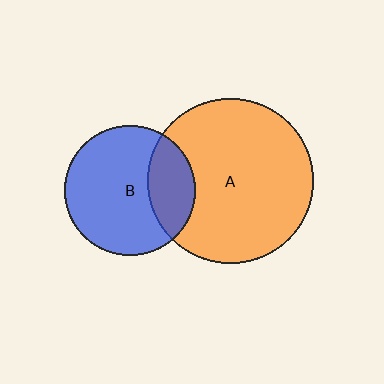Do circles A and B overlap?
Yes.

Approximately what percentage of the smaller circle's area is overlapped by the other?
Approximately 25%.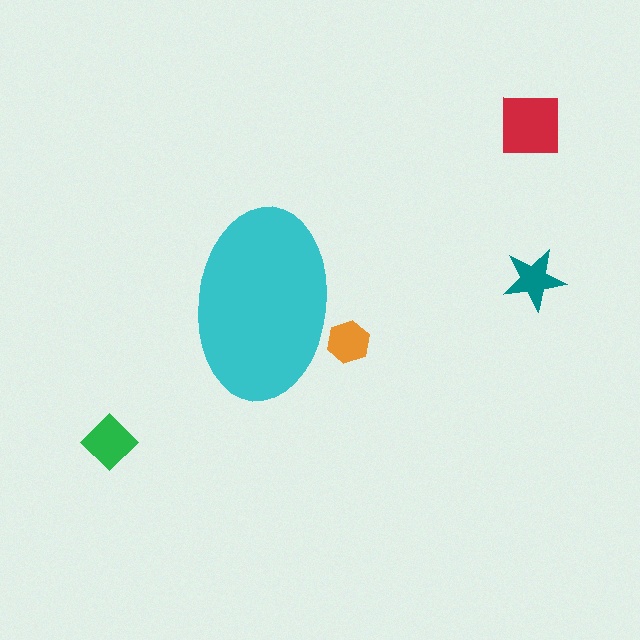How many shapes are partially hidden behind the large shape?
1 shape is partially hidden.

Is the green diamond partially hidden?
No, the green diamond is fully visible.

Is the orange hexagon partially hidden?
Yes, the orange hexagon is partially hidden behind the cyan ellipse.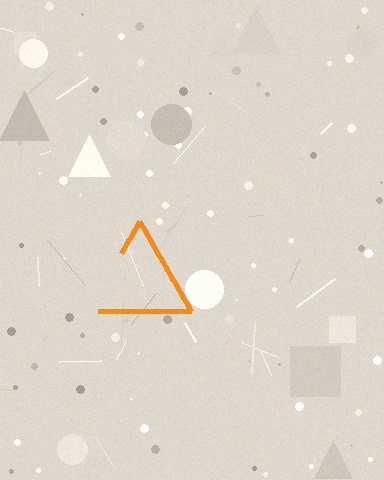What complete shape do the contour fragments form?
The contour fragments form a triangle.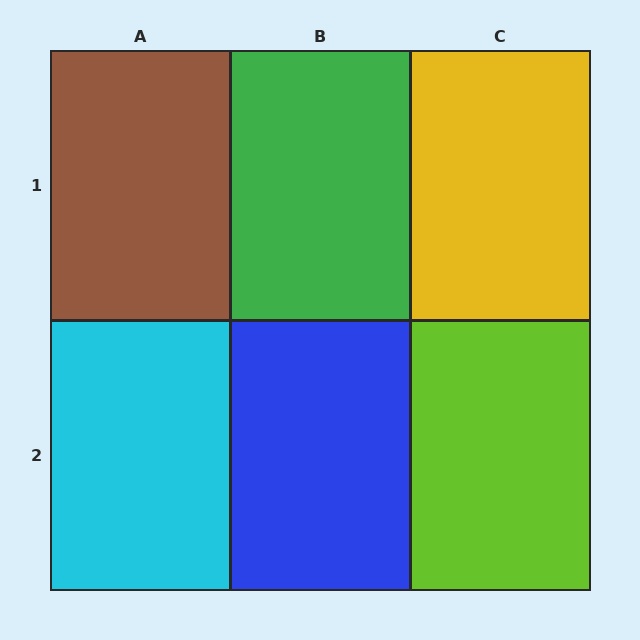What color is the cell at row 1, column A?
Brown.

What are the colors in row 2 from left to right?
Cyan, blue, lime.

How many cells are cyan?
1 cell is cyan.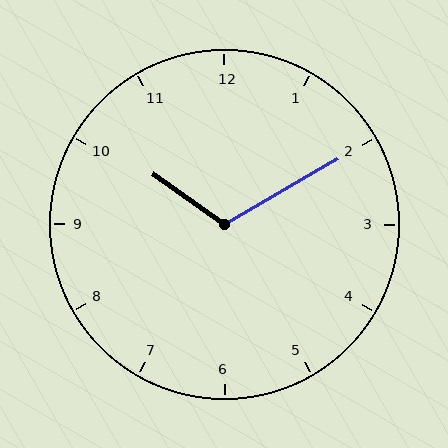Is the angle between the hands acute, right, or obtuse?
It is obtuse.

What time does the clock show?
10:10.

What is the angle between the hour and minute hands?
Approximately 115 degrees.